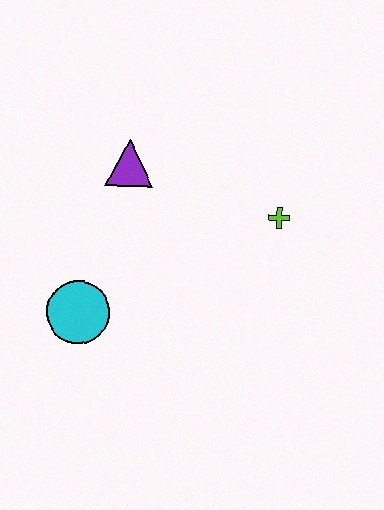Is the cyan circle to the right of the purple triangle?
No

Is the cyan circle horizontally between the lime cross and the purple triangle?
No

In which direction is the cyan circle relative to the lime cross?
The cyan circle is to the left of the lime cross.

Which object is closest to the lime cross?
The purple triangle is closest to the lime cross.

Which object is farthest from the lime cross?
The cyan circle is farthest from the lime cross.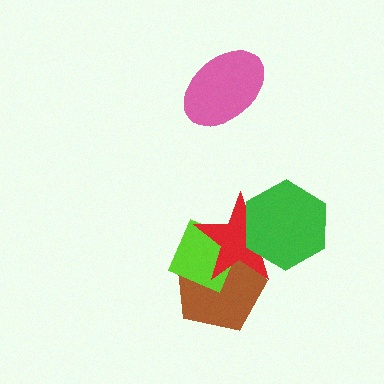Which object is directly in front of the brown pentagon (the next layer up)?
The lime diamond is directly in front of the brown pentagon.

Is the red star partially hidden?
Yes, it is partially covered by another shape.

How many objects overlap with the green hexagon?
1 object overlaps with the green hexagon.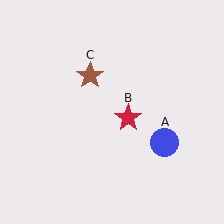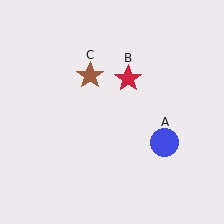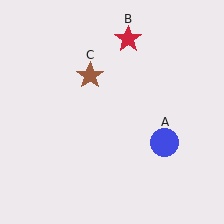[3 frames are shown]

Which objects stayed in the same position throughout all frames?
Blue circle (object A) and brown star (object C) remained stationary.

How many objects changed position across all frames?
1 object changed position: red star (object B).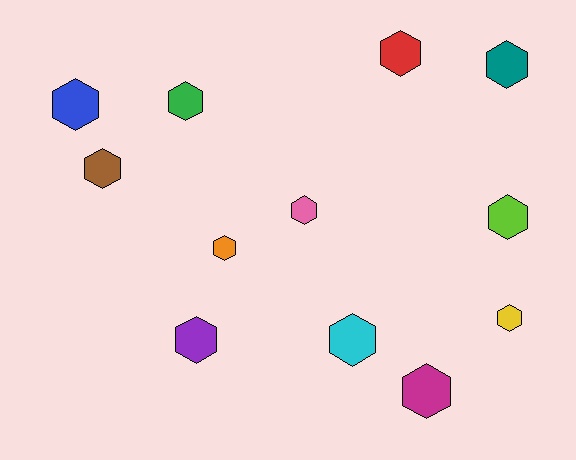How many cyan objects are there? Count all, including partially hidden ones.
There is 1 cyan object.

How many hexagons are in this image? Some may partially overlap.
There are 12 hexagons.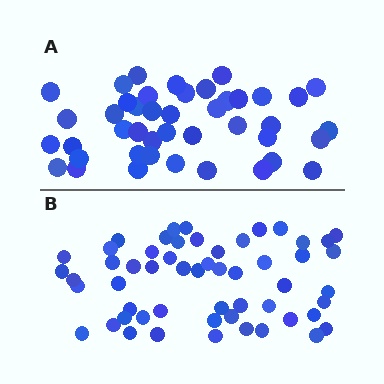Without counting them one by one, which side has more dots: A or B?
Region B (the bottom region) has more dots.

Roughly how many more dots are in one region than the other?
Region B has roughly 12 or so more dots than region A.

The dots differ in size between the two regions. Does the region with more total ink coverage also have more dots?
No. Region A has more total ink coverage because its dots are larger, but region B actually contains more individual dots. Total area can be misleading — the number of items is what matters here.